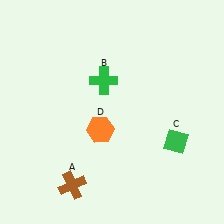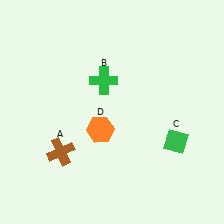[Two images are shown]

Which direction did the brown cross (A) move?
The brown cross (A) moved up.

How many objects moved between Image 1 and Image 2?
1 object moved between the two images.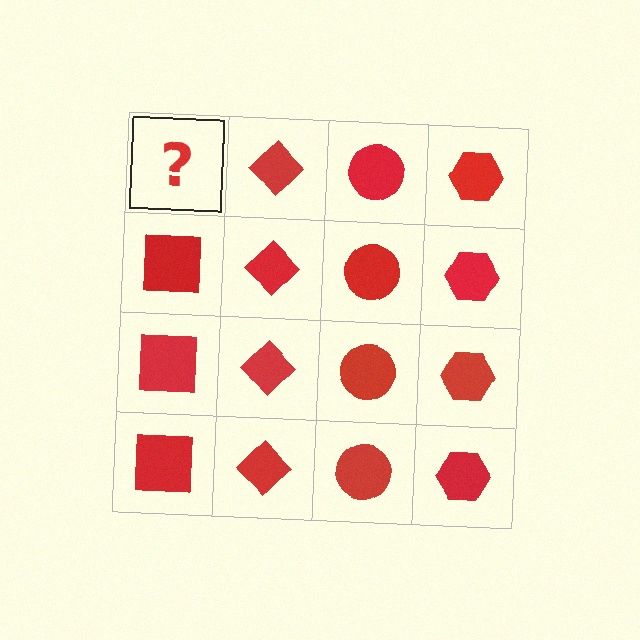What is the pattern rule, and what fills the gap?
The rule is that each column has a consistent shape. The gap should be filled with a red square.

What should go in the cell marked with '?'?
The missing cell should contain a red square.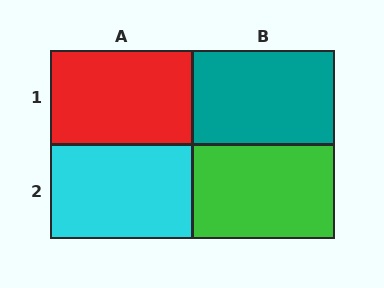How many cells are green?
1 cell is green.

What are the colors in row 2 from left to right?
Cyan, green.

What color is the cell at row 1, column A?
Red.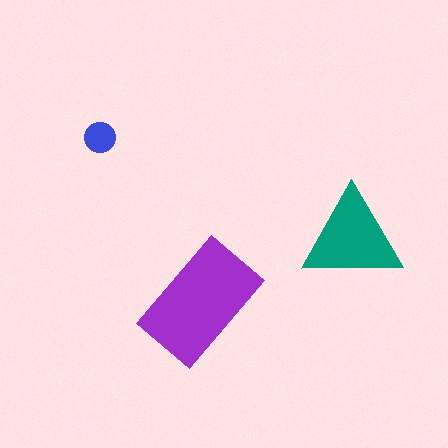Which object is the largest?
The purple rectangle.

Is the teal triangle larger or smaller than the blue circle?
Larger.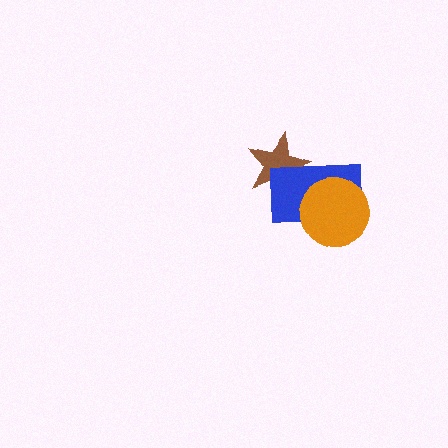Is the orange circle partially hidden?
No, no other shape covers it.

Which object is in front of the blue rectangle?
The orange circle is in front of the blue rectangle.